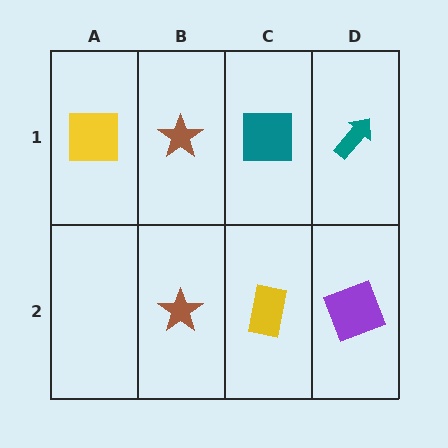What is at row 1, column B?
A brown star.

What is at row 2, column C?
A yellow rectangle.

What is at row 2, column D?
A purple square.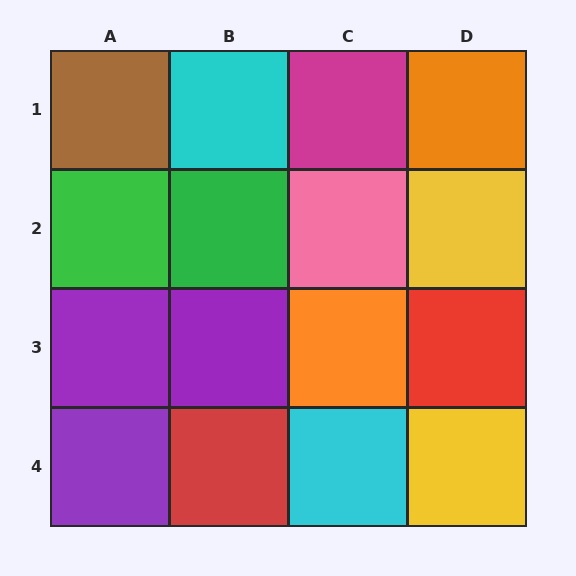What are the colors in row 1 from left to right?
Brown, cyan, magenta, orange.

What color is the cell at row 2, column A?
Green.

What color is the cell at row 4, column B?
Red.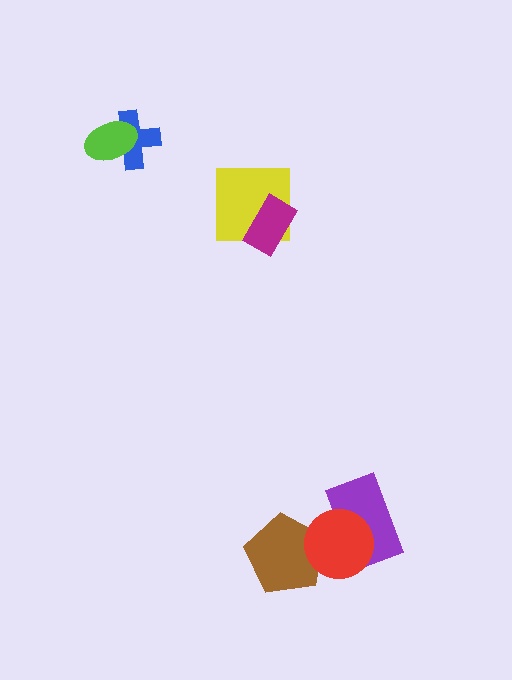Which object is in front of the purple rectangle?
The red circle is in front of the purple rectangle.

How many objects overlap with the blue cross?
1 object overlaps with the blue cross.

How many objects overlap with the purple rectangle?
1 object overlaps with the purple rectangle.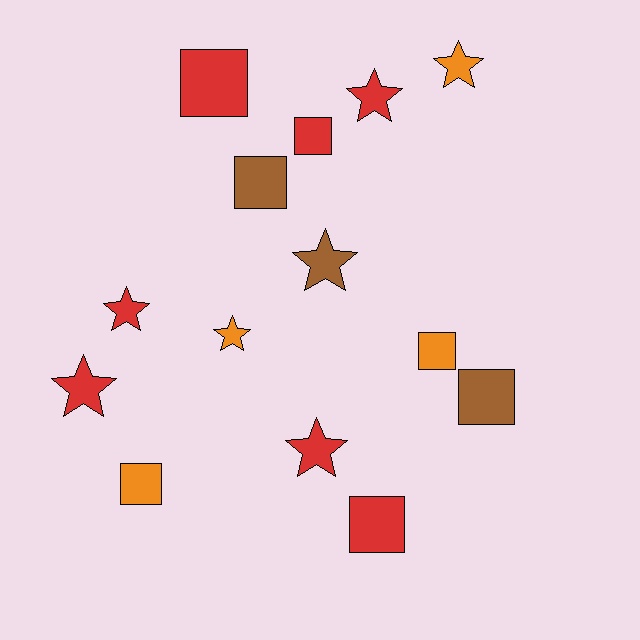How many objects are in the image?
There are 14 objects.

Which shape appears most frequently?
Square, with 7 objects.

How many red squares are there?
There are 3 red squares.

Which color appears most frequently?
Red, with 7 objects.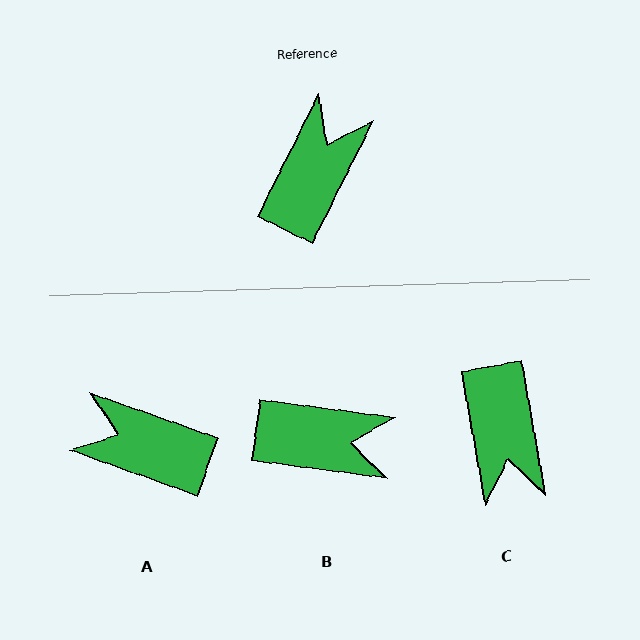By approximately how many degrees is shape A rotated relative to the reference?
Approximately 97 degrees counter-clockwise.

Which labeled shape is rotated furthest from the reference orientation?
C, about 144 degrees away.